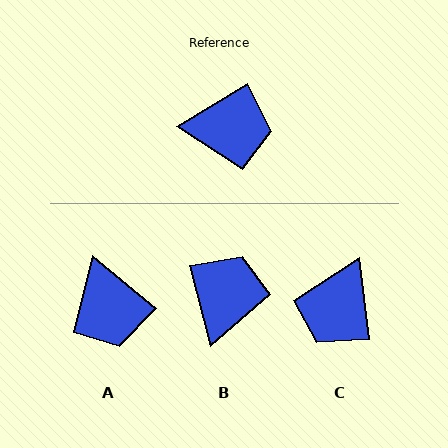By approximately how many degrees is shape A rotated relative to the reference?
Approximately 70 degrees clockwise.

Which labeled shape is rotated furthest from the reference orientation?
C, about 114 degrees away.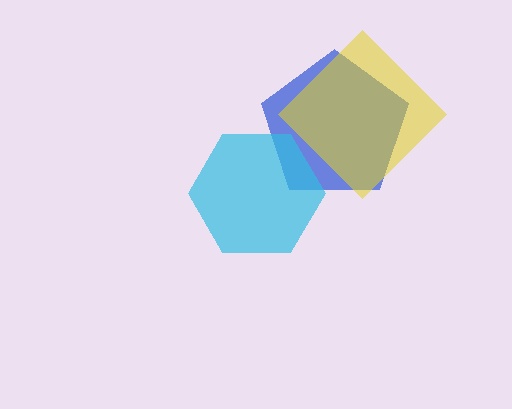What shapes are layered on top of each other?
The layered shapes are: a blue pentagon, a cyan hexagon, a yellow diamond.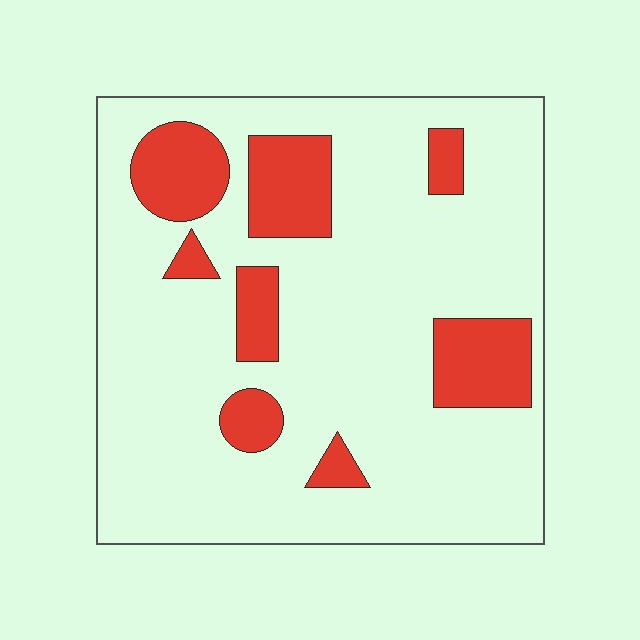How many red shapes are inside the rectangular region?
8.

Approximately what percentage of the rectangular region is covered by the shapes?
Approximately 20%.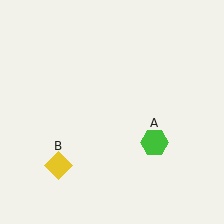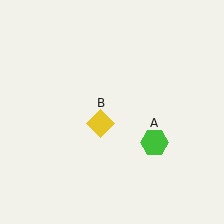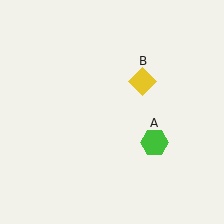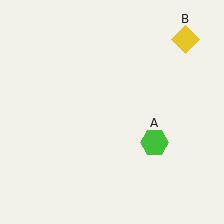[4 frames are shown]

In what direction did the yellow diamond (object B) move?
The yellow diamond (object B) moved up and to the right.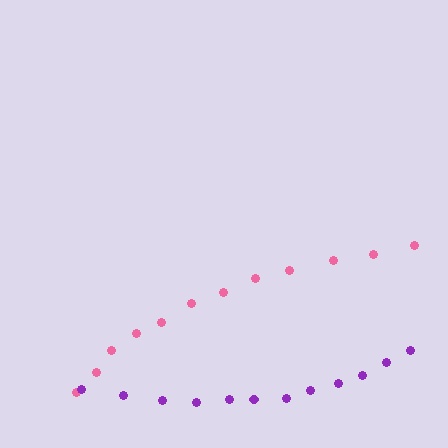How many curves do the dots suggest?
There are 2 distinct paths.